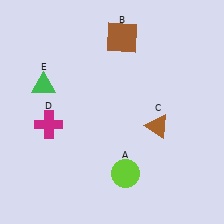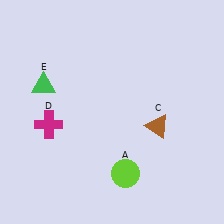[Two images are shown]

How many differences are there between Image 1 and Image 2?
There is 1 difference between the two images.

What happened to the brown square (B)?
The brown square (B) was removed in Image 2. It was in the top-right area of Image 1.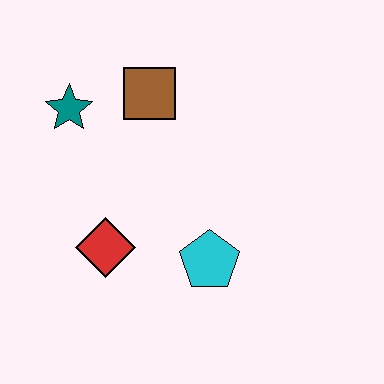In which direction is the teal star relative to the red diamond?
The teal star is above the red diamond.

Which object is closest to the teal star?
The brown square is closest to the teal star.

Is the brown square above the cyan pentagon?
Yes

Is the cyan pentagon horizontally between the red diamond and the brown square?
No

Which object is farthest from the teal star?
The cyan pentagon is farthest from the teal star.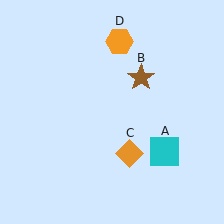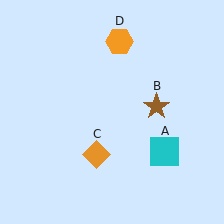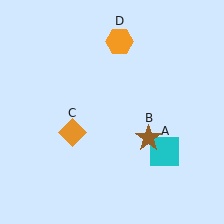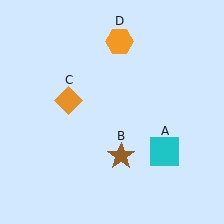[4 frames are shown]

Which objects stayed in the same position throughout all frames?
Cyan square (object A) and orange hexagon (object D) remained stationary.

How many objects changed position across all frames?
2 objects changed position: brown star (object B), orange diamond (object C).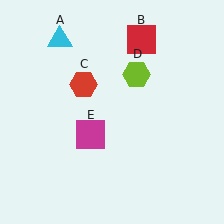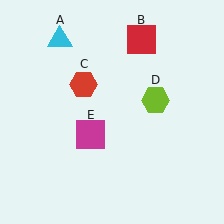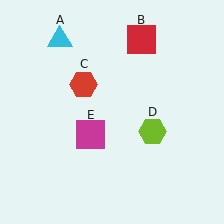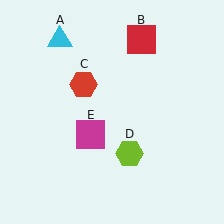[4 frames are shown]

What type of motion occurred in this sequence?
The lime hexagon (object D) rotated clockwise around the center of the scene.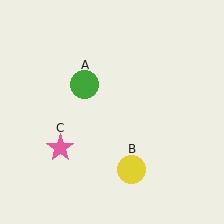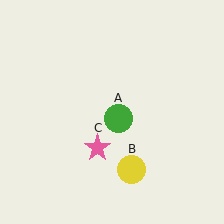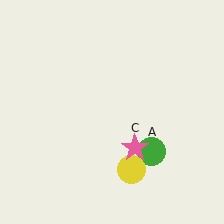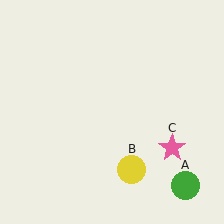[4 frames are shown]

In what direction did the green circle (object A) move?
The green circle (object A) moved down and to the right.